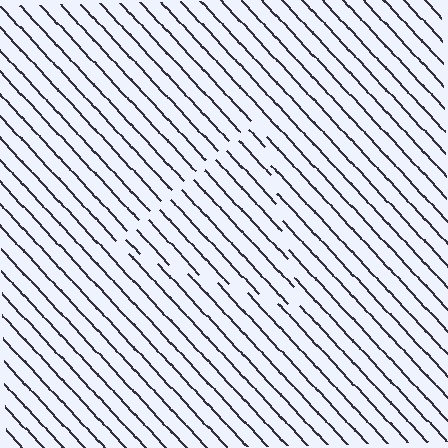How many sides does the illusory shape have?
3 sides — the line-ends trace a triangle.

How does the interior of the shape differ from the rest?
The interior of the shape contains the same grating, shifted by half a period — the contour is defined by the phase discontinuity where line-ends from the inner and outer gratings abut.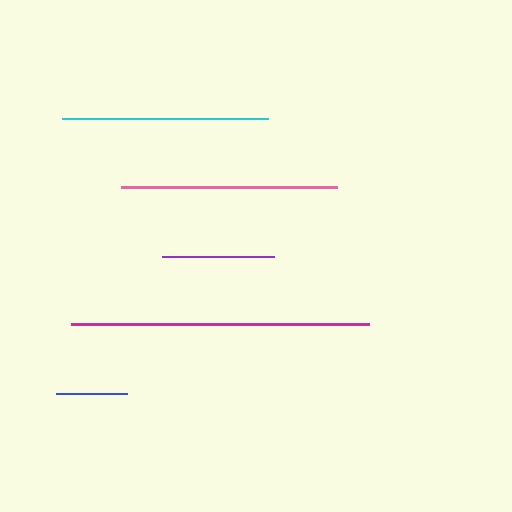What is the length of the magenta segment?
The magenta segment is approximately 299 pixels long.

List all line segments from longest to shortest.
From longest to shortest: magenta, pink, cyan, purple, blue.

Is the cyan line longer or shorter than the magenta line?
The magenta line is longer than the cyan line.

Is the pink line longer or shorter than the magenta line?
The magenta line is longer than the pink line.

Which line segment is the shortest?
The blue line is the shortest at approximately 71 pixels.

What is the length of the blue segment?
The blue segment is approximately 71 pixels long.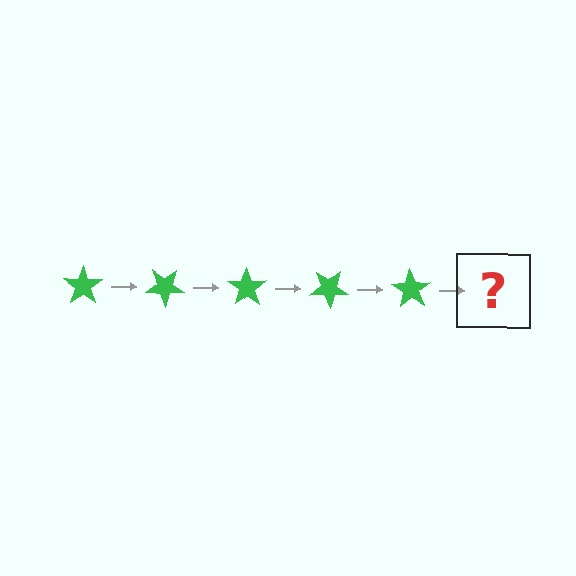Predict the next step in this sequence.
The next step is a green star rotated 175 degrees.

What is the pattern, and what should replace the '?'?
The pattern is that the star rotates 35 degrees each step. The '?' should be a green star rotated 175 degrees.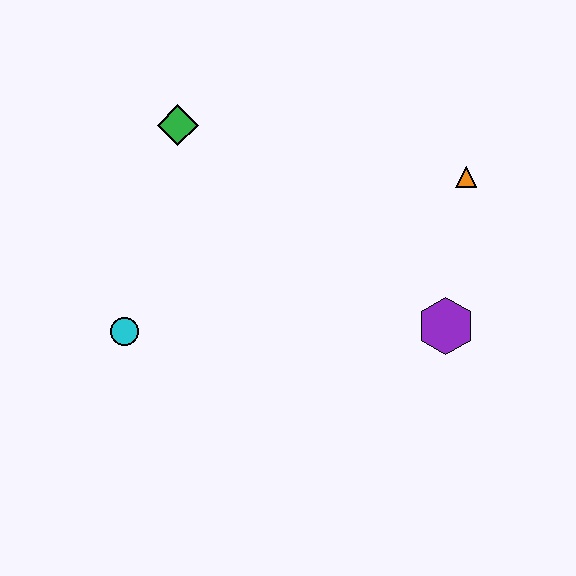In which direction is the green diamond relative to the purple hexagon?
The green diamond is to the left of the purple hexagon.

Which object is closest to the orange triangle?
The purple hexagon is closest to the orange triangle.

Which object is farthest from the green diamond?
The purple hexagon is farthest from the green diamond.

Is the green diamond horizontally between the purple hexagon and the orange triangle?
No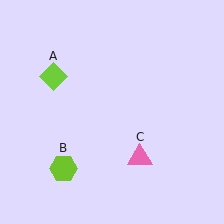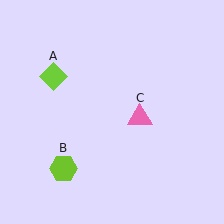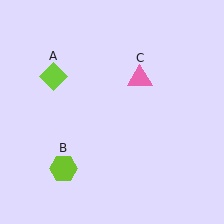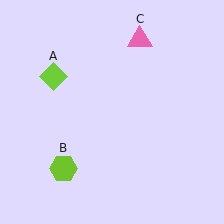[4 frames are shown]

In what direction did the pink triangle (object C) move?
The pink triangle (object C) moved up.